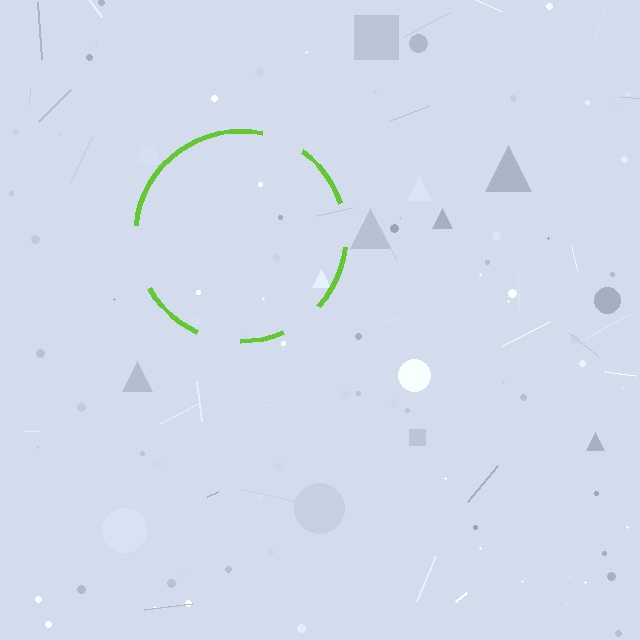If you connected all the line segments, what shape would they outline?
They would outline a circle.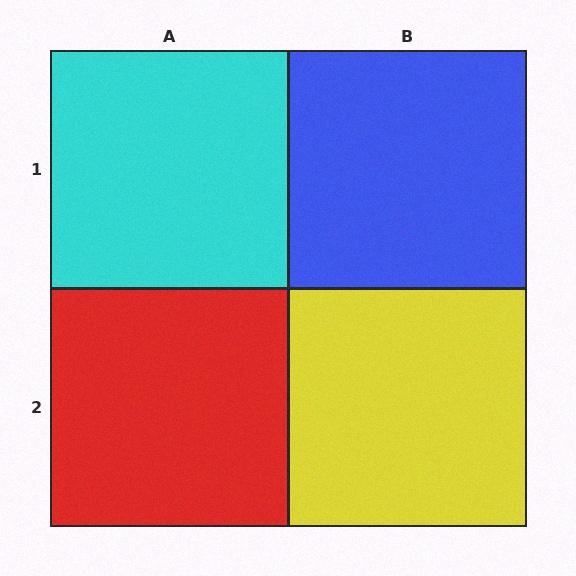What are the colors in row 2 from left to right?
Red, yellow.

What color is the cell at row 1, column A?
Cyan.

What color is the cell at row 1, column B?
Blue.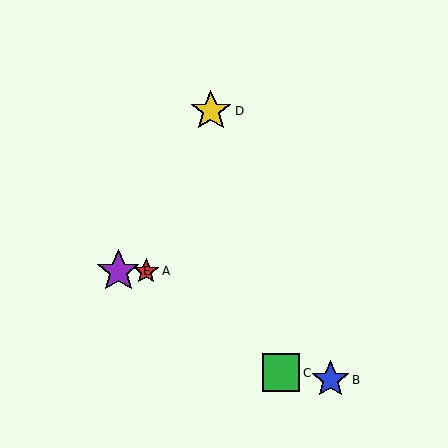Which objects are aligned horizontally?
Objects A, E are aligned horizontally.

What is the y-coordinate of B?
Object B is at y≈380.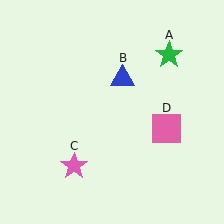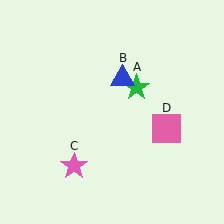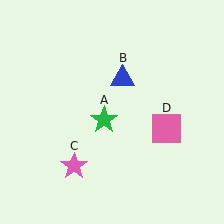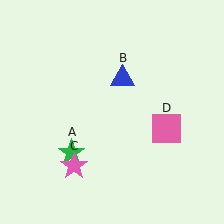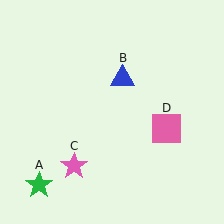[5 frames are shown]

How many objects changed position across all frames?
1 object changed position: green star (object A).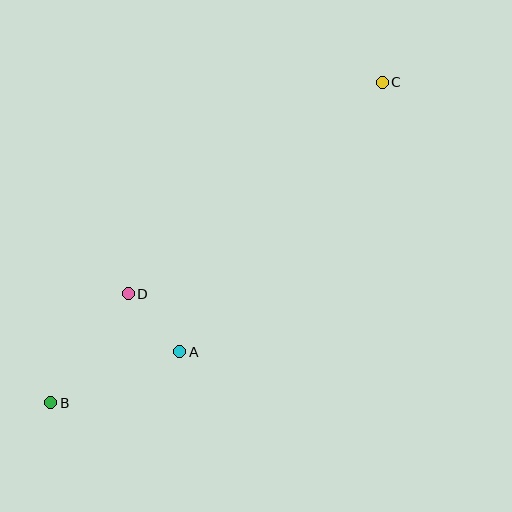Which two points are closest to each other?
Points A and D are closest to each other.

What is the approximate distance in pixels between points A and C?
The distance between A and C is approximately 337 pixels.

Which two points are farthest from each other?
Points B and C are farthest from each other.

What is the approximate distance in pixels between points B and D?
The distance between B and D is approximately 134 pixels.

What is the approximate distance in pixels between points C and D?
The distance between C and D is approximately 331 pixels.